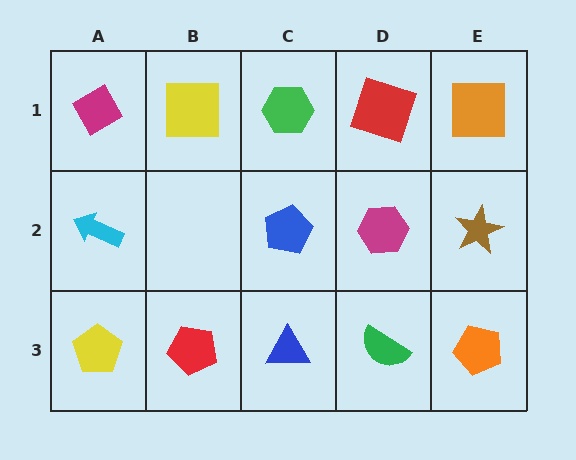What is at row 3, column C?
A blue triangle.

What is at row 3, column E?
An orange pentagon.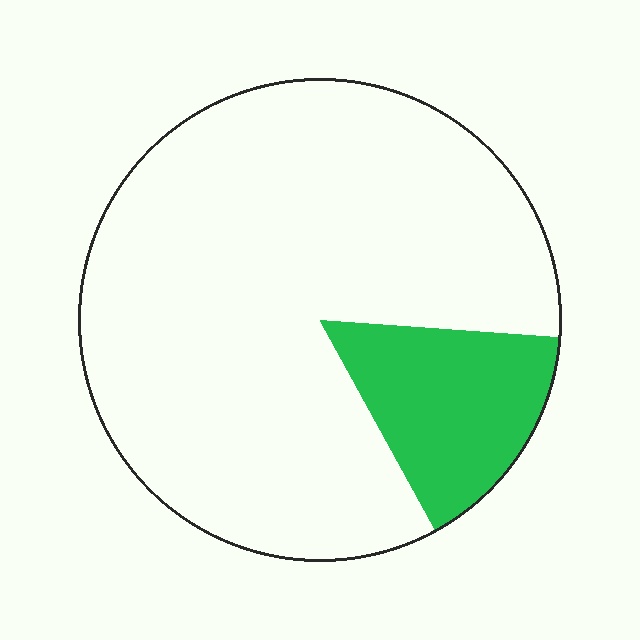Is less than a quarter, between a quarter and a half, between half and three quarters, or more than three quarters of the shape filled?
Less than a quarter.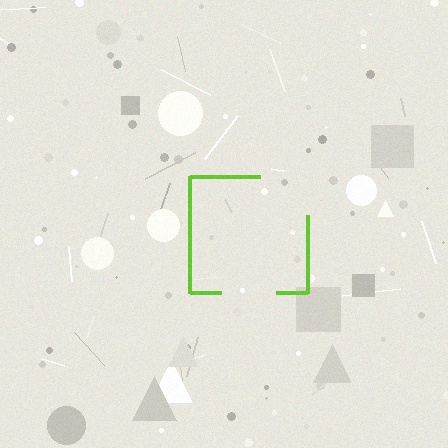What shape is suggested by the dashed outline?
The dashed outline suggests a square.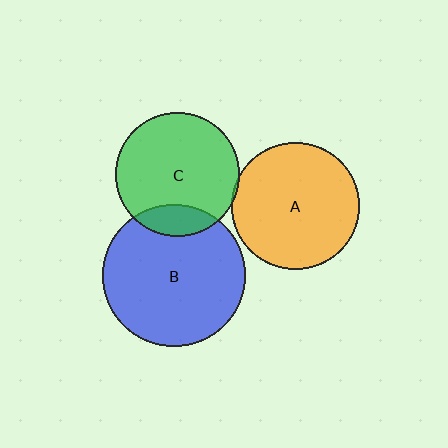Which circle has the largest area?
Circle B (blue).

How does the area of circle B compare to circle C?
Approximately 1.3 times.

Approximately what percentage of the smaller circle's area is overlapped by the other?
Approximately 5%.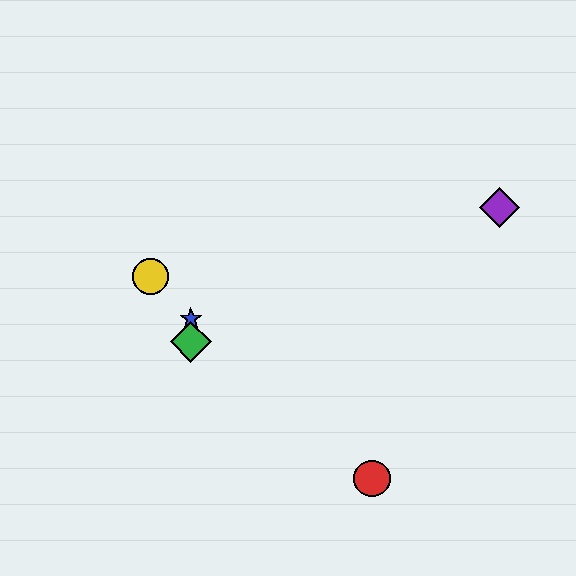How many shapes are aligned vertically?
2 shapes (the blue star, the green diamond) are aligned vertically.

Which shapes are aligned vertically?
The blue star, the green diamond are aligned vertically.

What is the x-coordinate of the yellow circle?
The yellow circle is at x≈151.